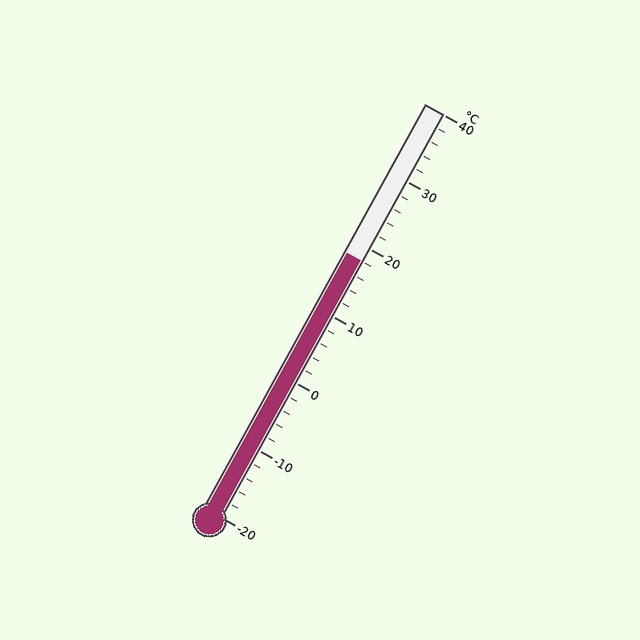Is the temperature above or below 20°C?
The temperature is below 20°C.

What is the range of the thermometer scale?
The thermometer scale ranges from -20°C to 40°C.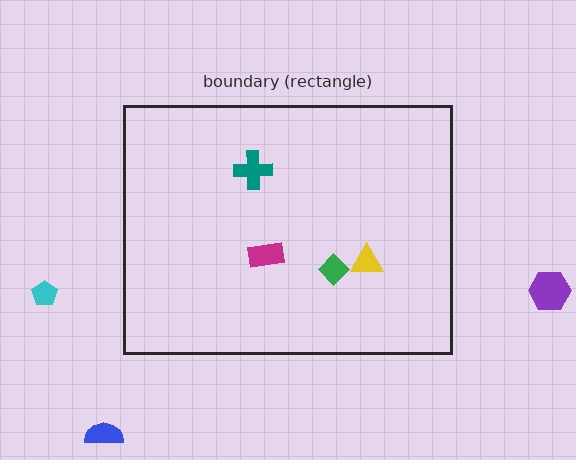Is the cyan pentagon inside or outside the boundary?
Outside.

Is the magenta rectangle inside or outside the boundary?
Inside.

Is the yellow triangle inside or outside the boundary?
Inside.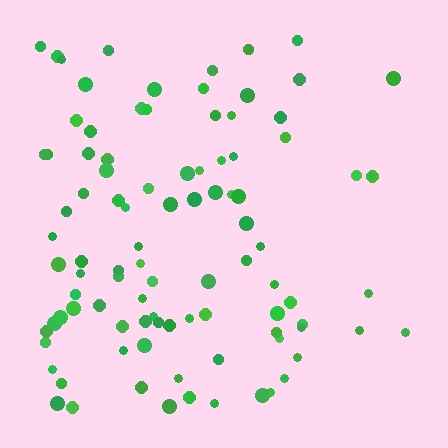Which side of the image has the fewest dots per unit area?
The right.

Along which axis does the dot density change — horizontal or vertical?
Horizontal.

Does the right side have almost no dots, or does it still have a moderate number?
Still a moderate number, just noticeably fewer than the left.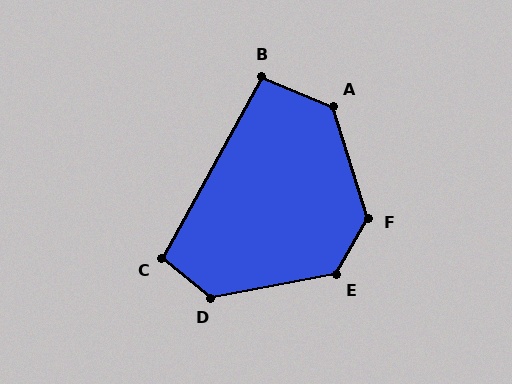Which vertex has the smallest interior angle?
B, at approximately 96 degrees.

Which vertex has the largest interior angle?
F, at approximately 133 degrees.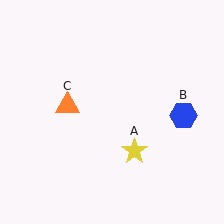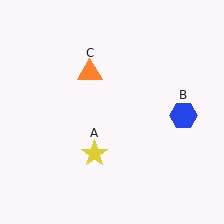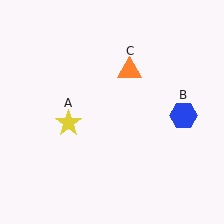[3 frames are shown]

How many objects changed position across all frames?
2 objects changed position: yellow star (object A), orange triangle (object C).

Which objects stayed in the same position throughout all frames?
Blue hexagon (object B) remained stationary.